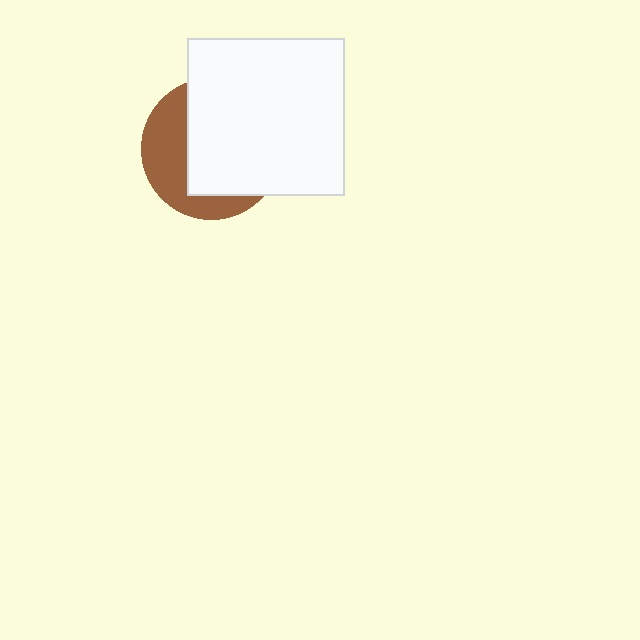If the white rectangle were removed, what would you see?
You would see the complete brown circle.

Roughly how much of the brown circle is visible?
A small part of it is visible (roughly 38%).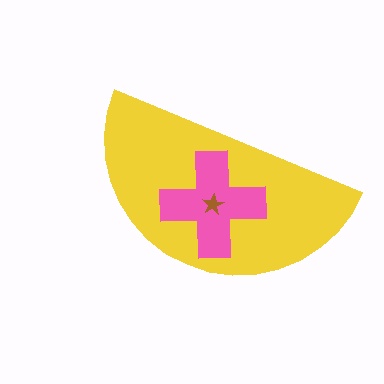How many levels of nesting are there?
3.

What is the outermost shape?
The yellow semicircle.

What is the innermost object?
The brown star.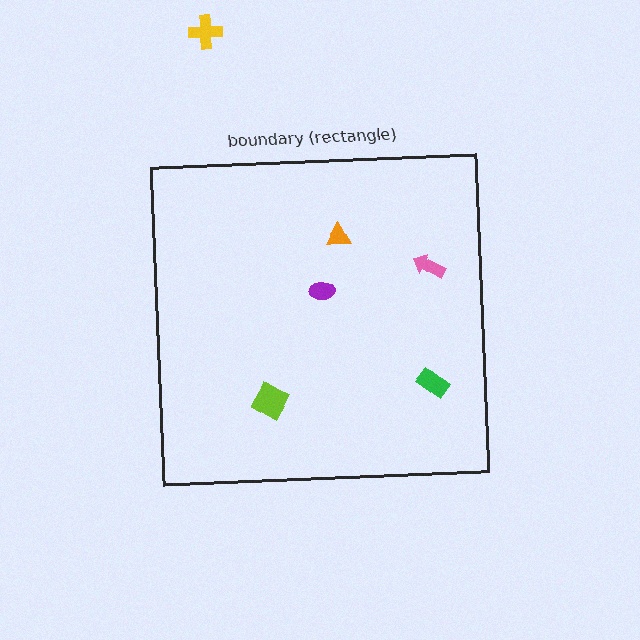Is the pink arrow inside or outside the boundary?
Inside.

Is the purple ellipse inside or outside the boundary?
Inside.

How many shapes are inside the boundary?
5 inside, 1 outside.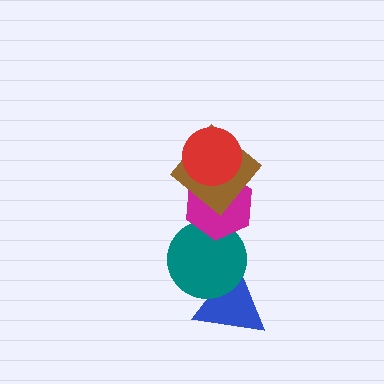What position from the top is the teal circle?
The teal circle is 4th from the top.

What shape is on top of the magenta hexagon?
The brown diamond is on top of the magenta hexagon.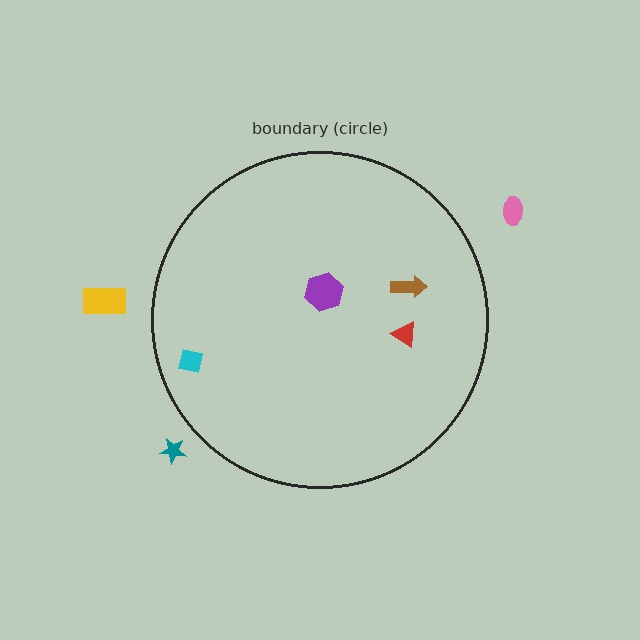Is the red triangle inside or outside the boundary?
Inside.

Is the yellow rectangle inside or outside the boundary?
Outside.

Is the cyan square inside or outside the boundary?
Inside.